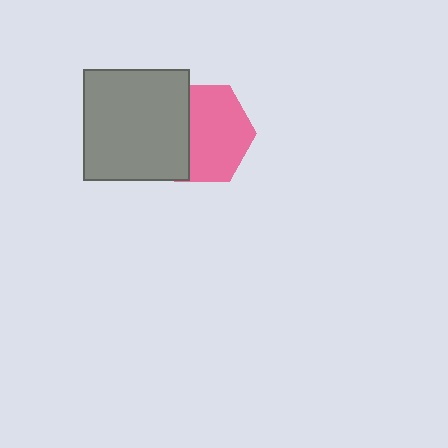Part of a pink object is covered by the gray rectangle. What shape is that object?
It is a hexagon.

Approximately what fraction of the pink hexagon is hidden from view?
Roughly 35% of the pink hexagon is hidden behind the gray rectangle.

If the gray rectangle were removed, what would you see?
You would see the complete pink hexagon.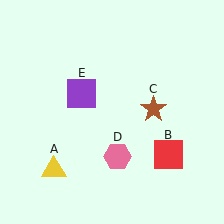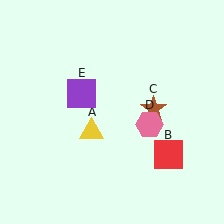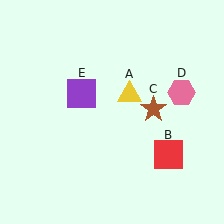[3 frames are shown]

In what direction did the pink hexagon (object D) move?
The pink hexagon (object D) moved up and to the right.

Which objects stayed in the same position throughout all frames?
Red square (object B) and brown star (object C) and purple square (object E) remained stationary.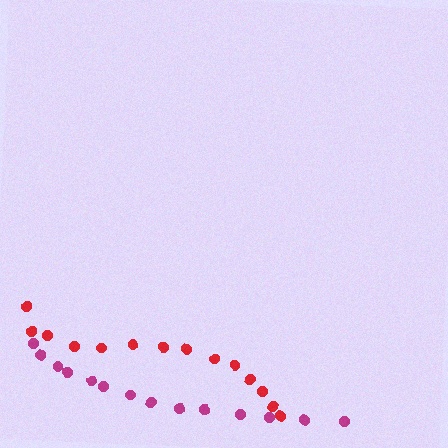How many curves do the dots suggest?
There are 2 distinct paths.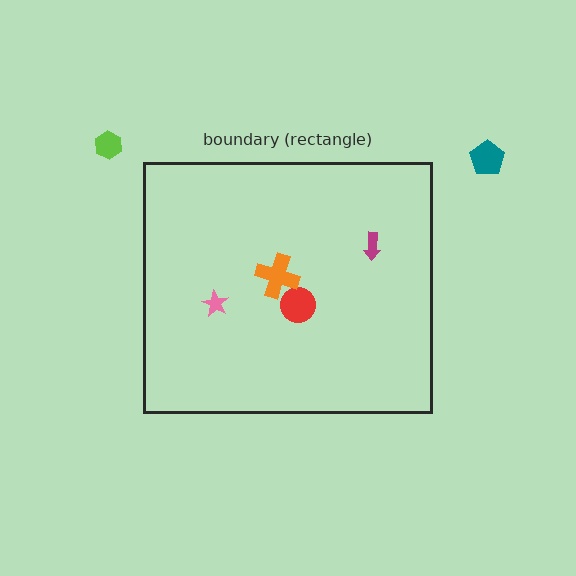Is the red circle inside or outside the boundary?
Inside.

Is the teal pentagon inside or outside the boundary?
Outside.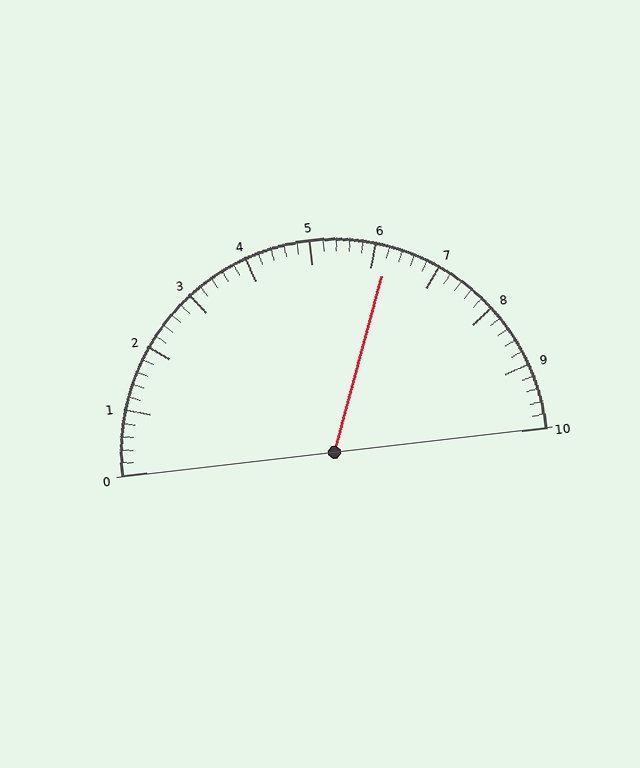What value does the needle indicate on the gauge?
The needle indicates approximately 6.2.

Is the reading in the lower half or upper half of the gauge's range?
The reading is in the upper half of the range (0 to 10).